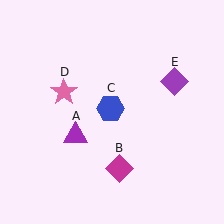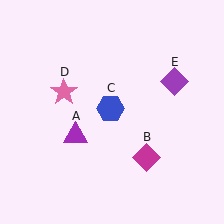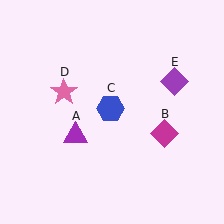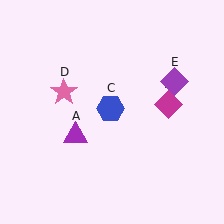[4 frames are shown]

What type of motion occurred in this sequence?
The magenta diamond (object B) rotated counterclockwise around the center of the scene.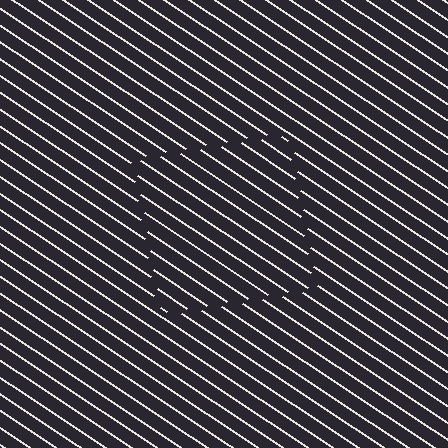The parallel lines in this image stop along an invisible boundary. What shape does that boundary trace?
An illusory square. The interior of the shape contains the same grating, shifted by half a period — the contour is defined by the phase discontinuity where line-ends from the inner and outer gratings abut.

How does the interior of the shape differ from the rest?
The interior of the shape contains the same grating, shifted by half a period — the contour is defined by the phase discontinuity where line-ends from the inner and outer gratings abut.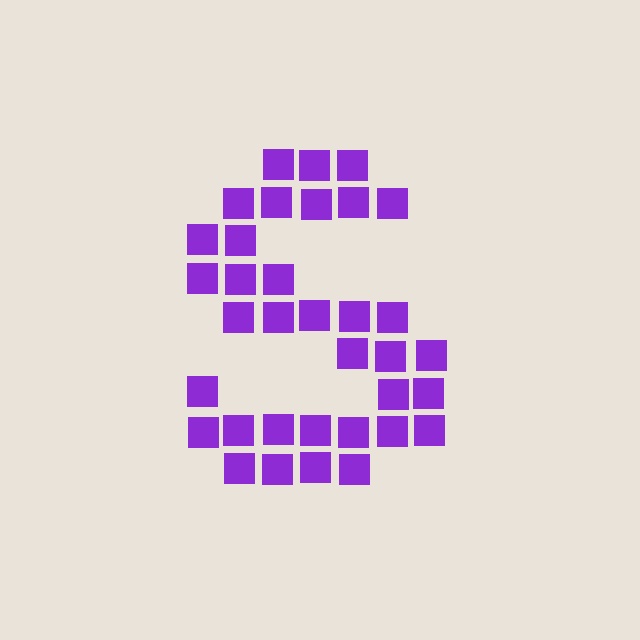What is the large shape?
The large shape is the letter S.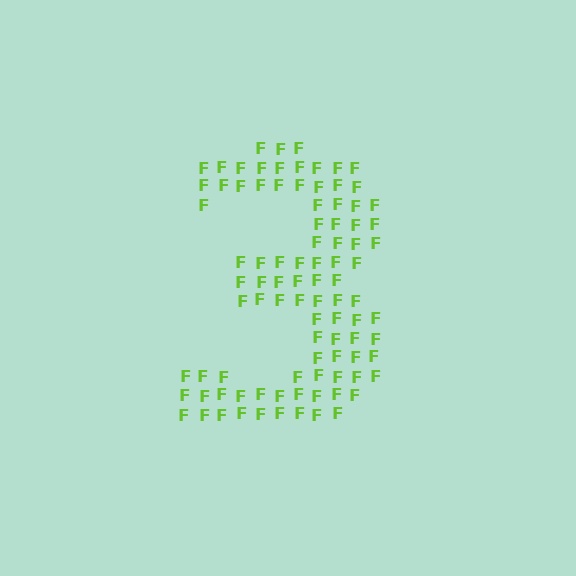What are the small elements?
The small elements are letter F's.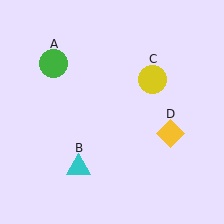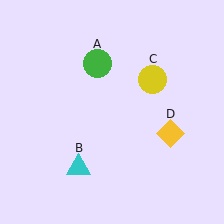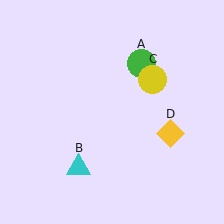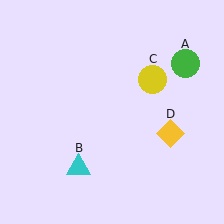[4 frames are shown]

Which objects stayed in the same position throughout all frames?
Cyan triangle (object B) and yellow circle (object C) and yellow diamond (object D) remained stationary.